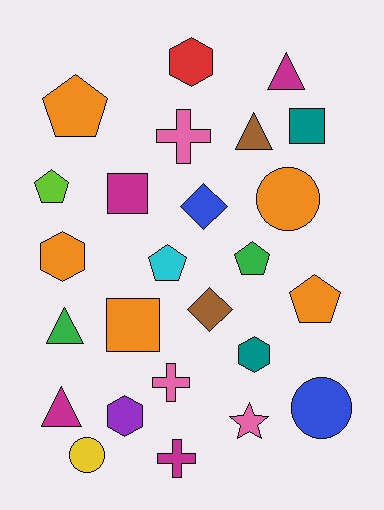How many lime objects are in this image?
There is 1 lime object.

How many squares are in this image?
There are 3 squares.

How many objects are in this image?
There are 25 objects.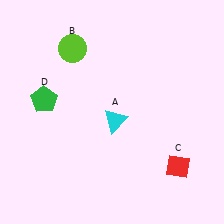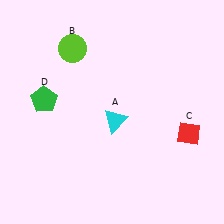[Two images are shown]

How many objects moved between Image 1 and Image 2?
1 object moved between the two images.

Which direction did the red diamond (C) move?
The red diamond (C) moved up.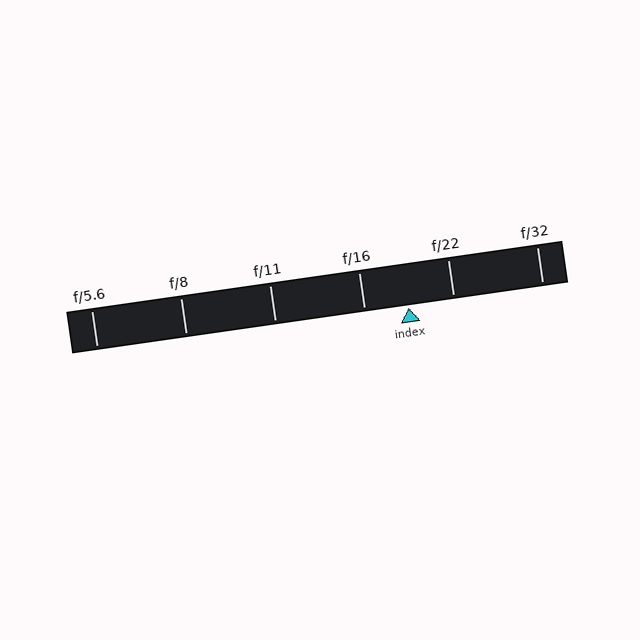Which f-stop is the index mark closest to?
The index mark is closest to f/16.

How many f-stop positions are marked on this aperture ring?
There are 6 f-stop positions marked.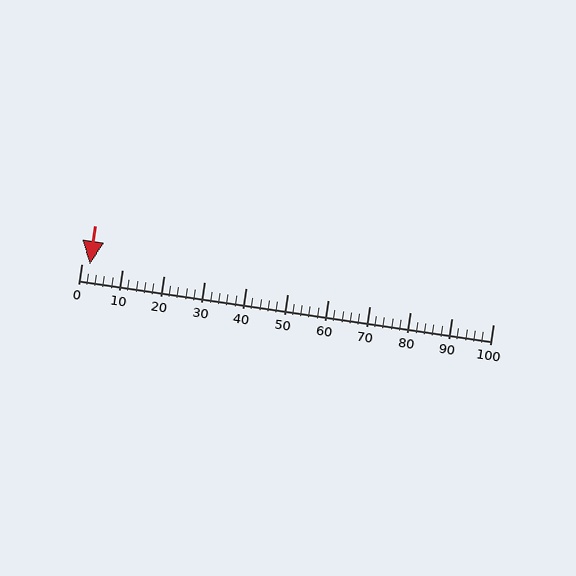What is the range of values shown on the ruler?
The ruler shows values from 0 to 100.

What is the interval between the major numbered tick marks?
The major tick marks are spaced 10 units apart.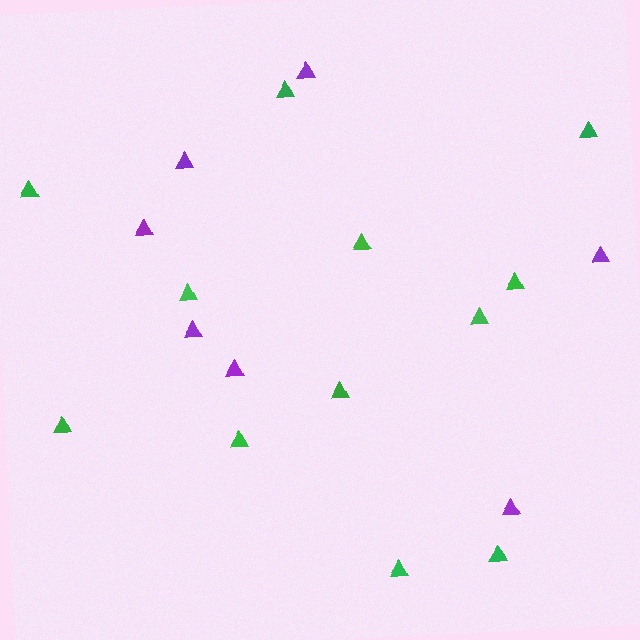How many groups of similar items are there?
There are 2 groups: one group of green triangles (12) and one group of purple triangles (7).